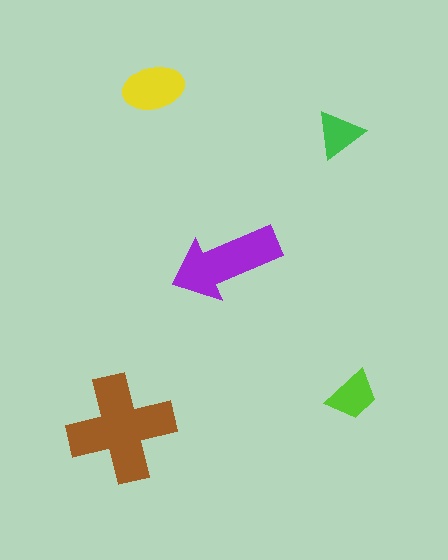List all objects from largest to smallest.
The brown cross, the purple arrow, the yellow ellipse, the lime trapezoid, the green triangle.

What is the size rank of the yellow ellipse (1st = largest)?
3rd.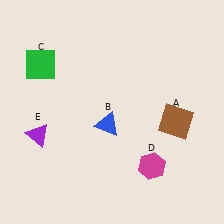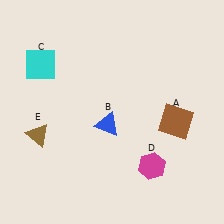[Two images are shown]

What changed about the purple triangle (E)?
In Image 1, E is purple. In Image 2, it changed to brown.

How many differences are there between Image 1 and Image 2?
There are 2 differences between the two images.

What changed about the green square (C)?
In Image 1, C is green. In Image 2, it changed to cyan.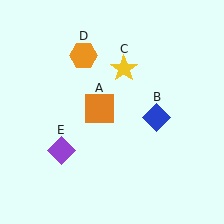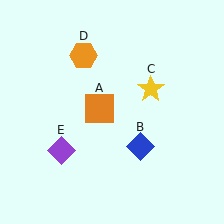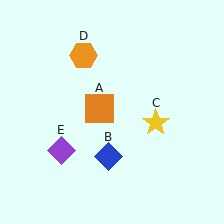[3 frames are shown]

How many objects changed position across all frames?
2 objects changed position: blue diamond (object B), yellow star (object C).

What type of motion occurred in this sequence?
The blue diamond (object B), yellow star (object C) rotated clockwise around the center of the scene.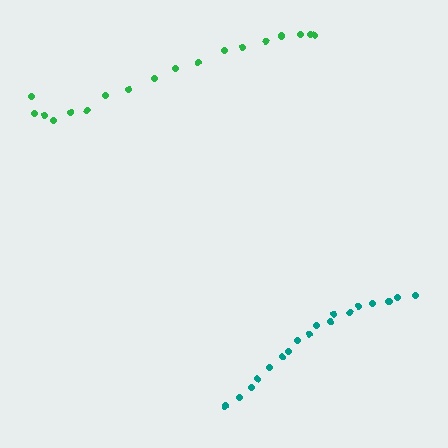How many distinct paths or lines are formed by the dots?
There are 2 distinct paths.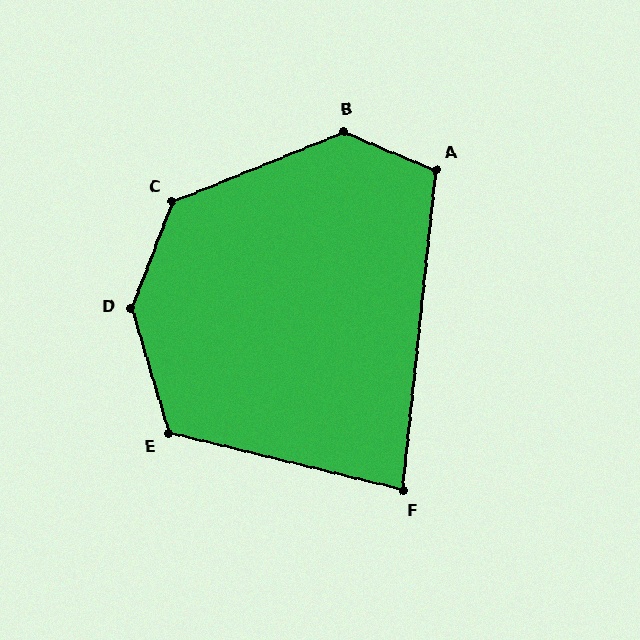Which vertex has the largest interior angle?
D, at approximately 142 degrees.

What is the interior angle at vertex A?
Approximately 107 degrees (obtuse).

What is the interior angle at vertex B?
Approximately 135 degrees (obtuse).